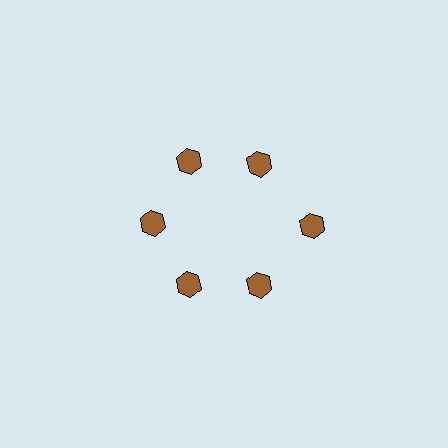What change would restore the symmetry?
The symmetry would be restored by moving it inward, back onto the ring so that all 6 hexagons sit at equal angles and equal distance from the center.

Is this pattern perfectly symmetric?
No. The 6 brown hexagons are arranged in a ring, but one element near the 3 o'clock position is pushed outward from the center, breaking the 6-fold rotational symmetry.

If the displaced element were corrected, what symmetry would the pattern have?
It would have 6-fold rotational symmetry — the pattern would map onto itself every 60 degrees.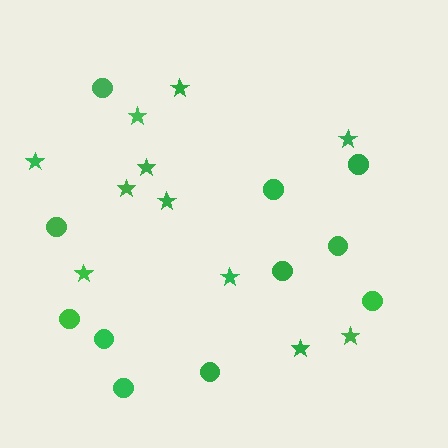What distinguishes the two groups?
There are 2 groups: one group of stars (11) and one group of circles (11).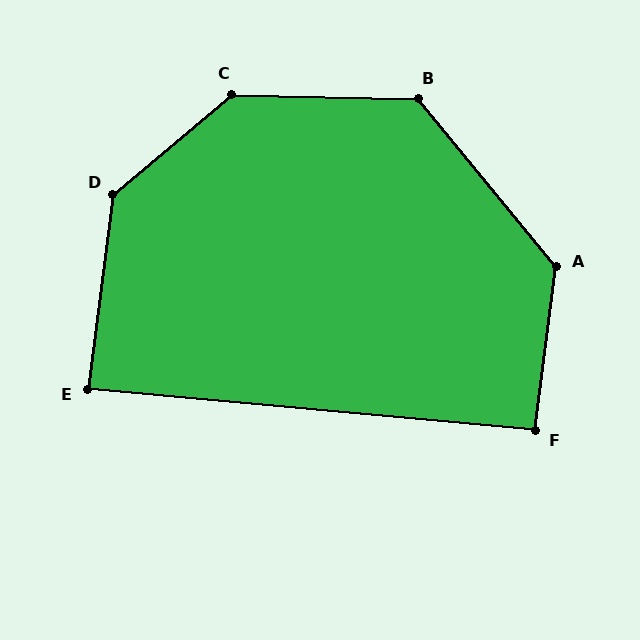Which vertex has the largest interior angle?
C, at approximately 139 degrees.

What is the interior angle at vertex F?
Approximately 92 degrees (approximately right).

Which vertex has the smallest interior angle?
E, at approximately 88 degrees.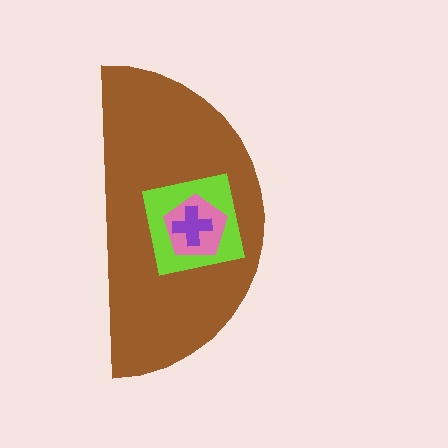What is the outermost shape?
The brown semicircle.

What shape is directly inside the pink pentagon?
The purple cross.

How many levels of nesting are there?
4.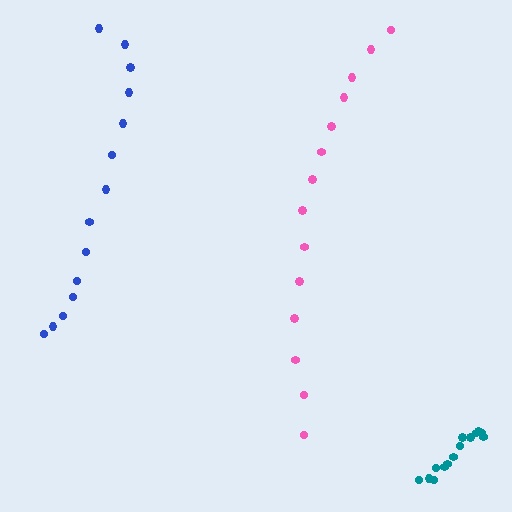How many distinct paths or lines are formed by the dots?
There are 3 distinct paths.